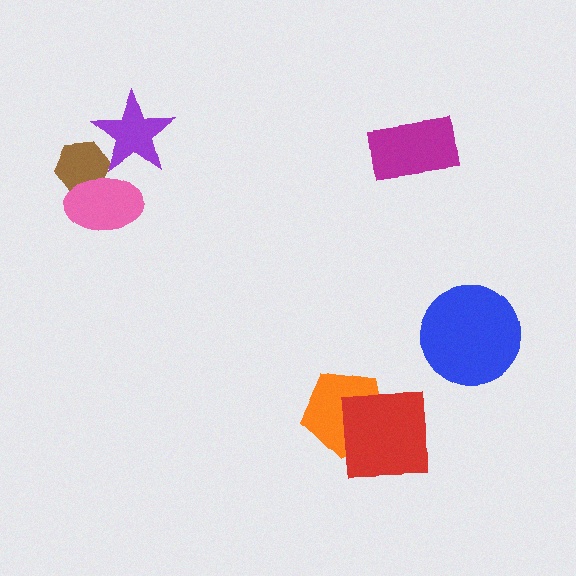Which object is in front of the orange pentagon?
The red square is in front of the orange pentagon.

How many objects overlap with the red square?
1 object overlaps with the red square.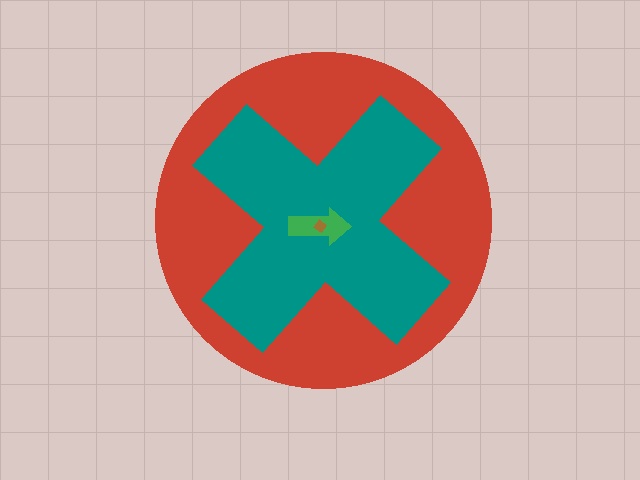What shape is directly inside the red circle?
The teal cross.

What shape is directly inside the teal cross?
The green arrow.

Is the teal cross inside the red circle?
Yes.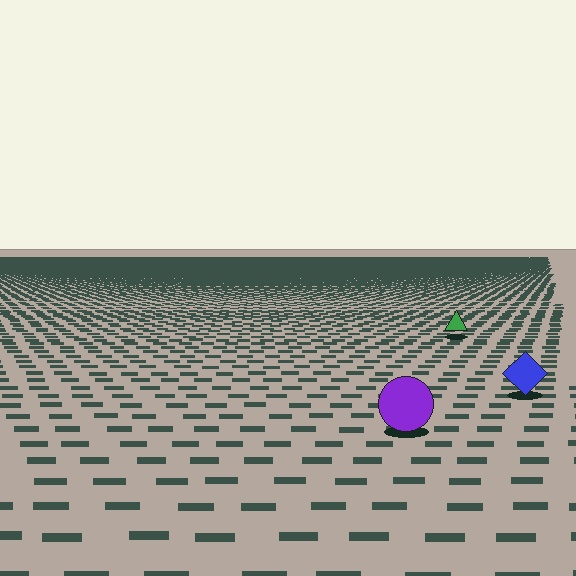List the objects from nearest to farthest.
From nearest to farthest: the purple circle, the blue diamond, the green triangle.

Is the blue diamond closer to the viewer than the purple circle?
No. The purple circle is closer — you can tell from the texture gradient: the ground texture is coarser near it.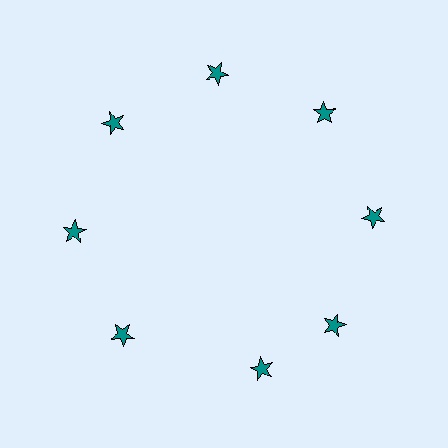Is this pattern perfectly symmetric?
No. The 8 teal stars are arranged in a ring, but one element near the 6 o'clock position is rotated out of alignment along the ring, breaking the 8-fold rotational symmetry.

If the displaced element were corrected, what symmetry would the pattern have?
It would have 8-fold rotational symmetry — the pattern would map onto itself every 45 degrees.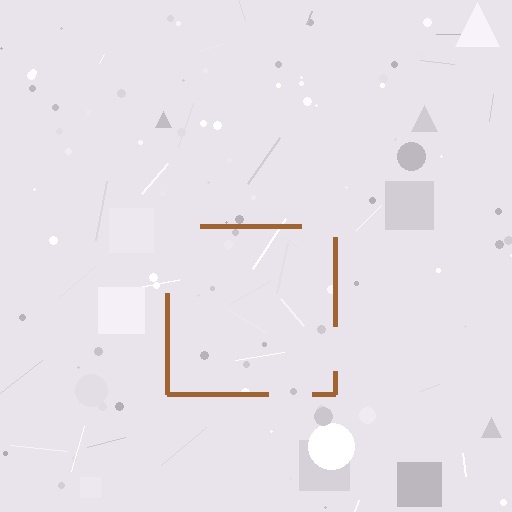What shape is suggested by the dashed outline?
The dashed outline suggests a square.